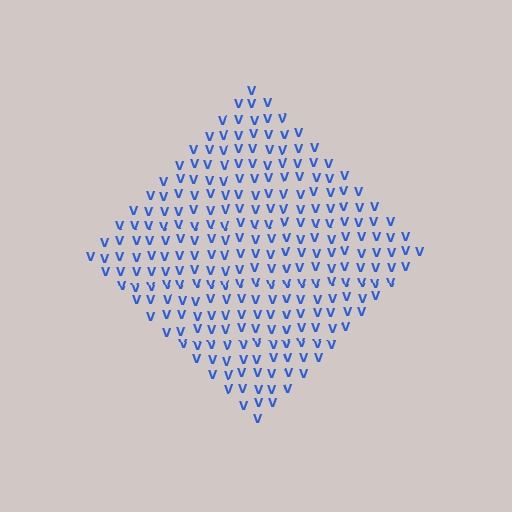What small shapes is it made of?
It is made of small letter V's.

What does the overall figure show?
The overall figure shows a diamond.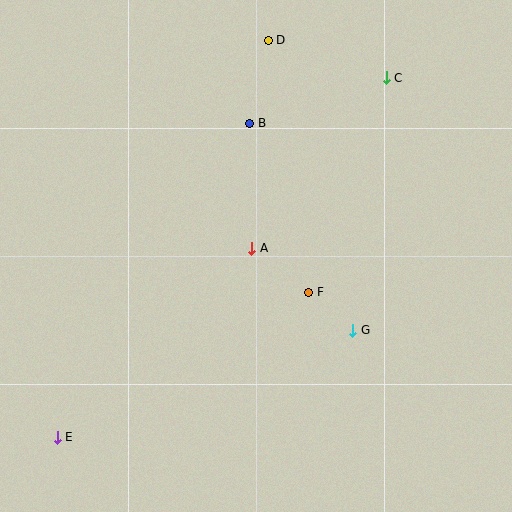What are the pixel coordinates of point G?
Point G is at (353, 330).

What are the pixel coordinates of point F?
Point F is at (309, 292).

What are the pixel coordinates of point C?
Point C is at (386, 78).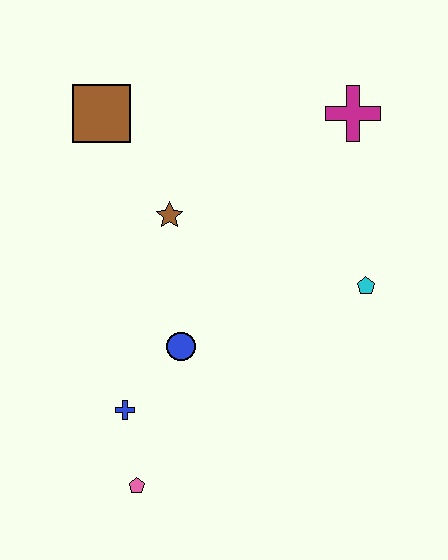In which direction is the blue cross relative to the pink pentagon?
The blue cross is above the pink pentagon.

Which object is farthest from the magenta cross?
The pink pentagon is farthest from the magenta cross.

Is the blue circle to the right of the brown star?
Yes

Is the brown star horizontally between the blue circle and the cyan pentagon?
No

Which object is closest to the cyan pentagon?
The magenta cross is closest to the cyan pentagon.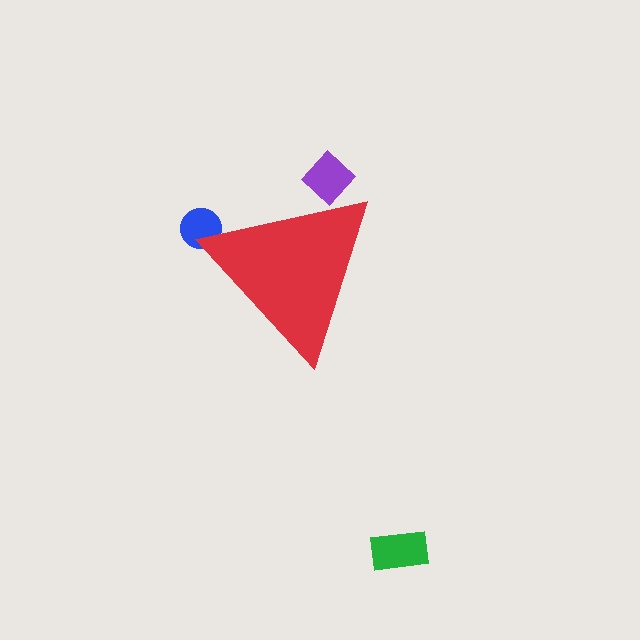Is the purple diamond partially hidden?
Yes, the purple diamond is partially hidden behind the red triangle.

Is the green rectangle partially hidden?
No, the green rectangle is fully visible.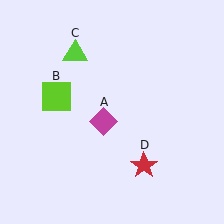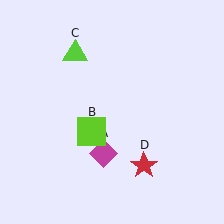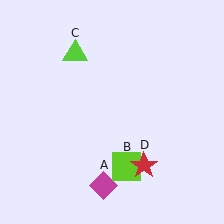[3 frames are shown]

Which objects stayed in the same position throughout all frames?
Lime triangle (object C) and red star (object D) remained stationary.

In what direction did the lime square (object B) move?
The lime square (object B) moved down and to the right.